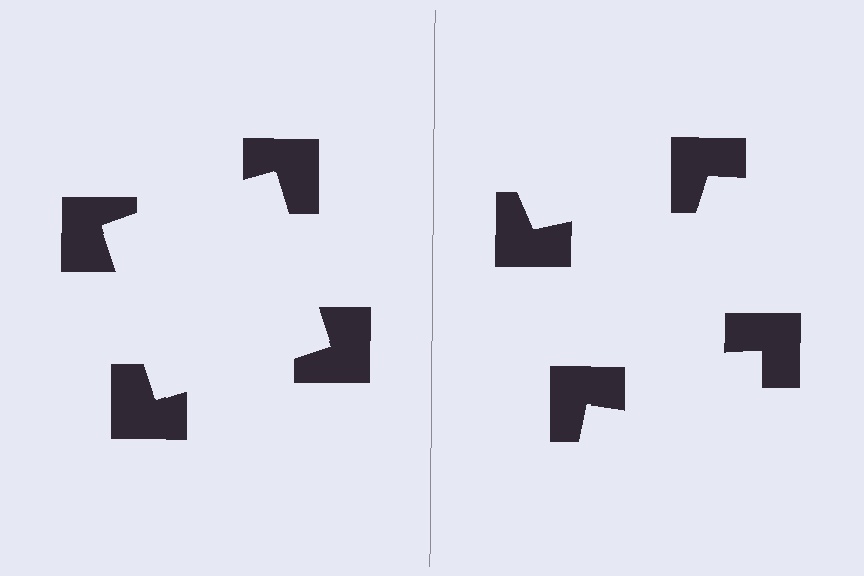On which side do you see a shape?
An illusory square appears on the left side. On the right side the wedge cuts are rotated, so no coherent shape forms.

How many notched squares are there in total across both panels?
8 — 4 on each side.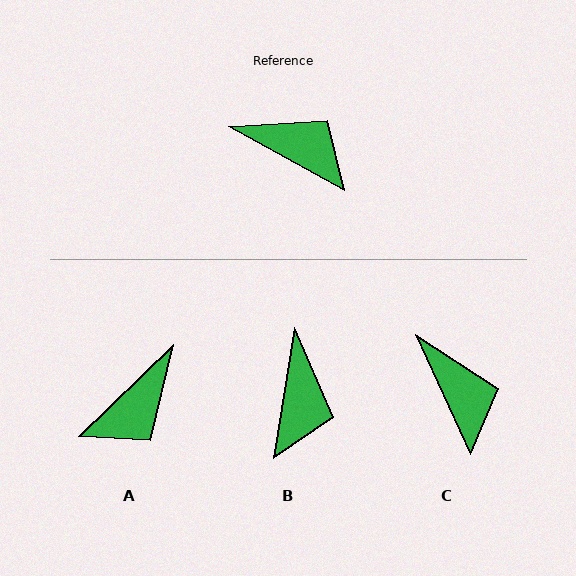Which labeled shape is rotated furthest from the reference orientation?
A, about 107 degrees away.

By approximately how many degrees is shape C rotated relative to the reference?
Approximately 36 degrees clockwise.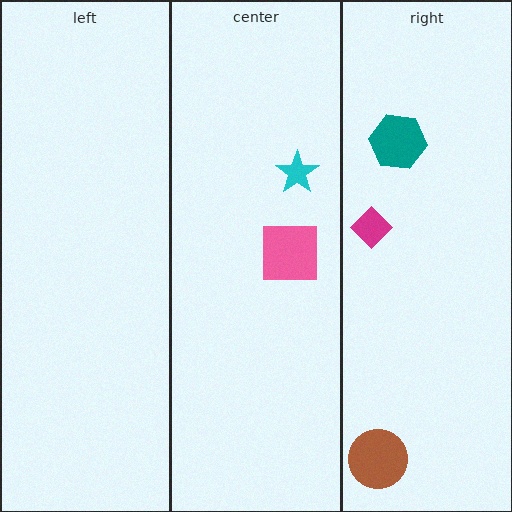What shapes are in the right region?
The magenta diamond, the teal hexagon, the brown circle.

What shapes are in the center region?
The pink square, the cyan star.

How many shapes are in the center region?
2.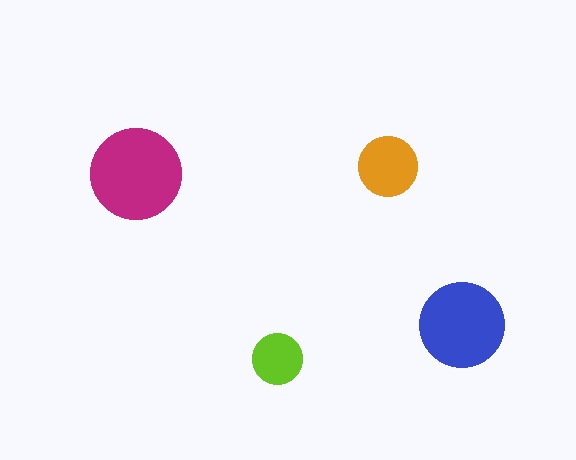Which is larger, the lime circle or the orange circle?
The orange one.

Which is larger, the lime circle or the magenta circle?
The magenta one.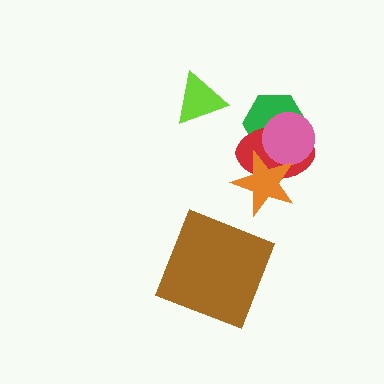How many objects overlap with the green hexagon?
2 objects overlap with the green hexagon.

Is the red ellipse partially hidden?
Yes, it is partially covered by another shape.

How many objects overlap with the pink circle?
3 objects overlap with the pink circle.